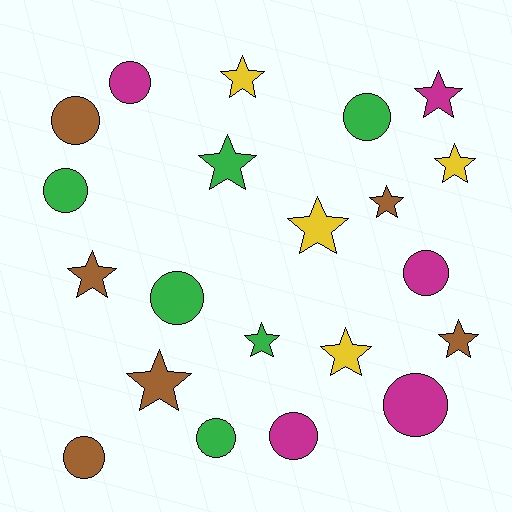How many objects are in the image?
There are 21 objects.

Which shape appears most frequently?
Star, with 11 objects.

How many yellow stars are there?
There are 4 yellow stars.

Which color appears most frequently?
Brown, with 6 objects.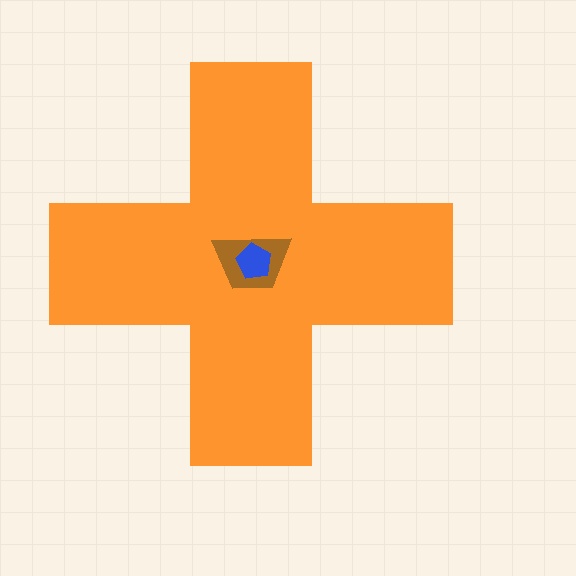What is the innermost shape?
The blue pentagon.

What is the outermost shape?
The orange cross.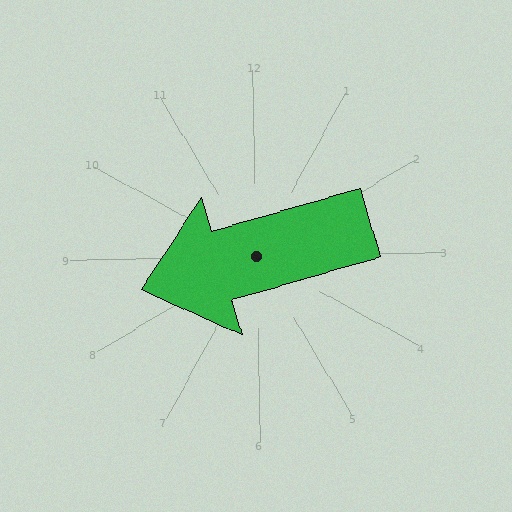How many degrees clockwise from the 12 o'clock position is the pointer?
Approximately 255 degrees.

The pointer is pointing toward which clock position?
Roughly 8 o'clock.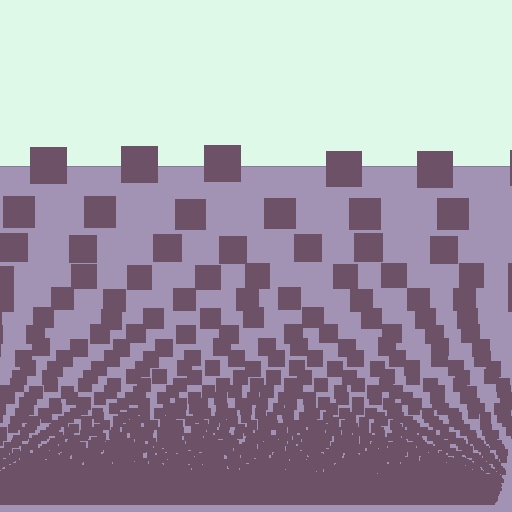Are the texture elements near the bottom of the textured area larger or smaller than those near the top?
Smaller. The gradient is inverted — elements near the bottom are smaller and denser.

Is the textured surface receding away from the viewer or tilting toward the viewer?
The surface appears to tilt toward the viewer. Texture elements get larger and sparser toward the top.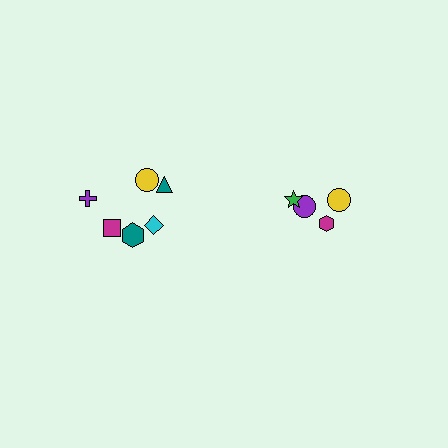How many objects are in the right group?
There are 4 objects.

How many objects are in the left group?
There are 6 objects.